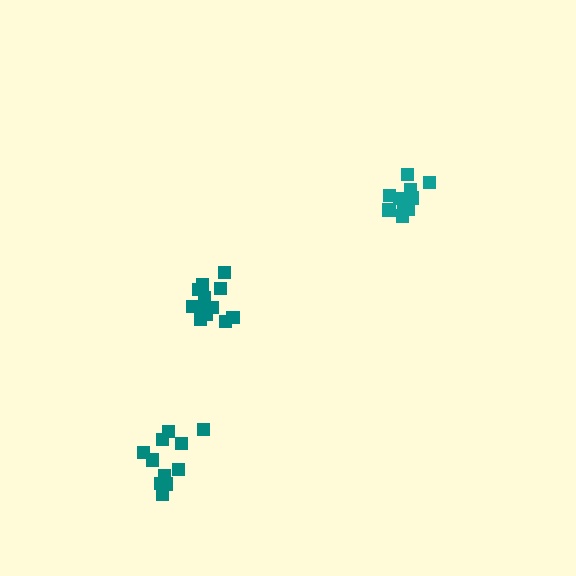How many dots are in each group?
Group 1: 11 dots, Group 2: 14 dots, Group 3: 10 dots (35 total).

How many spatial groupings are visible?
There are 3 spatial groupings.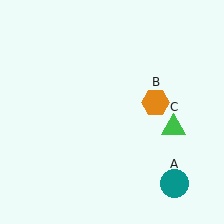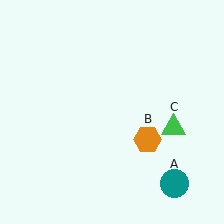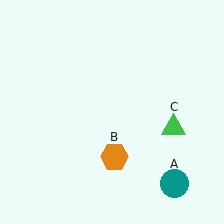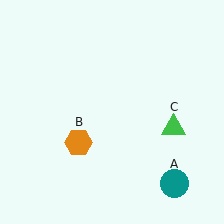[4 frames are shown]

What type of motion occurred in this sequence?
The orange hexagon (object B) rotated clockwise around the center of the scene.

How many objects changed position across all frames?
1 object changed position: orange hexagon (object B).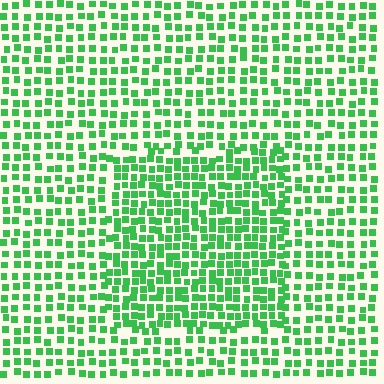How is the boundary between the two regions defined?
The boundary is defined by a change in element density (approximately 1.6x ratio). All elements are the same color, size, and shape.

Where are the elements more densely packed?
The elements are more densely packed inside the rectangle boundary.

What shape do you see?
I see a rectangle.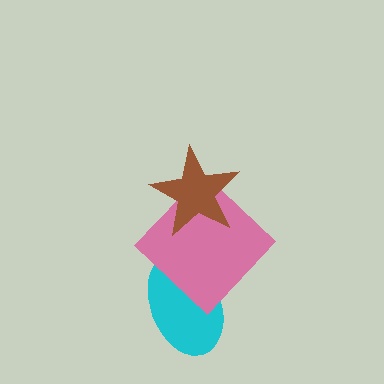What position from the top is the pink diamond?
The pink diamond is 2nd from the top.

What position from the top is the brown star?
The brown star is 1st from the top.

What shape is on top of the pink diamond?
The brown star is on top of the pink diamond.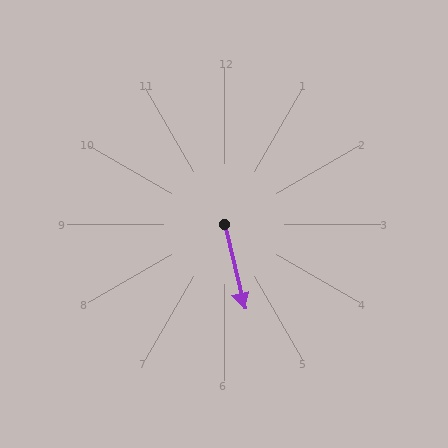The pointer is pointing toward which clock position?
Roughly 6 o'clock.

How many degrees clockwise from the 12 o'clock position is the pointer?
Approximately 167 degrees.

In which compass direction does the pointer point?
South.